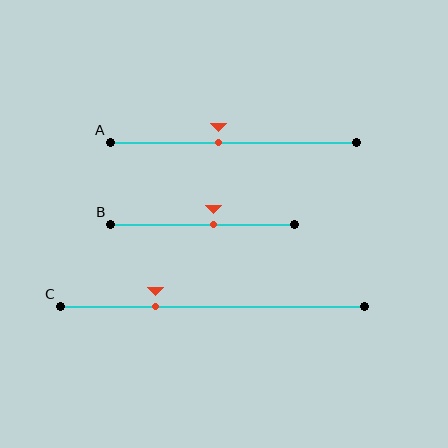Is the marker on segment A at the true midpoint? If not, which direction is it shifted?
No, the marker on segment A is shifted to the left by about 6% of the segment length.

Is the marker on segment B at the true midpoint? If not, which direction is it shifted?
No, the marker on segment B is shifted to the right by about 6% of the segment length.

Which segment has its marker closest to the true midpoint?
Segment A has its marker closest to the true midpoint.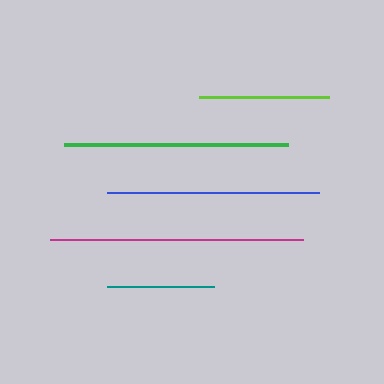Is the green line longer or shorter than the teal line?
The green line is longer than the teal line.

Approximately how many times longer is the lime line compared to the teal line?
The lime line is approximately 1.2 times the length of the teal line.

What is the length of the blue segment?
The blue segment is approximately 212 pixels long.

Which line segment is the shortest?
The teal line is the shortest at approximately 106 pixels.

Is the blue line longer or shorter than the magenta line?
The magenta line is longer than the blue line.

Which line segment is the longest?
The magenta line is the longest at approximately 253 pixels.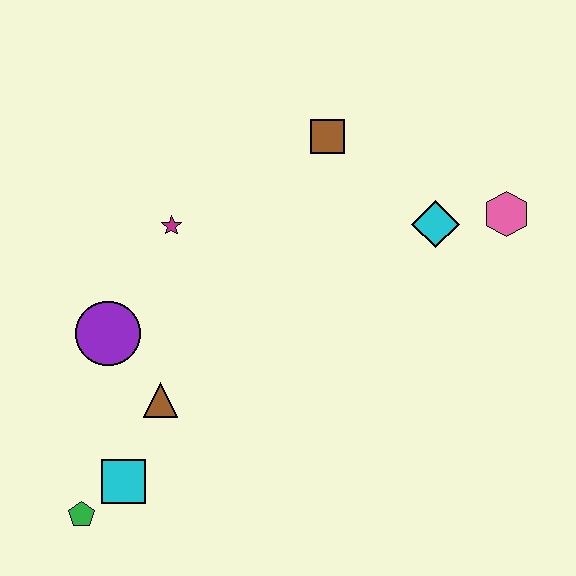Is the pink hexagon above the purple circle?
Yes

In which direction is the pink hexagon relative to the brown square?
The pink hexagon is to the right of the brown square.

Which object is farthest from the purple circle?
The pink hexagon is farthest from the purple circle.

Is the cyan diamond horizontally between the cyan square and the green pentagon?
No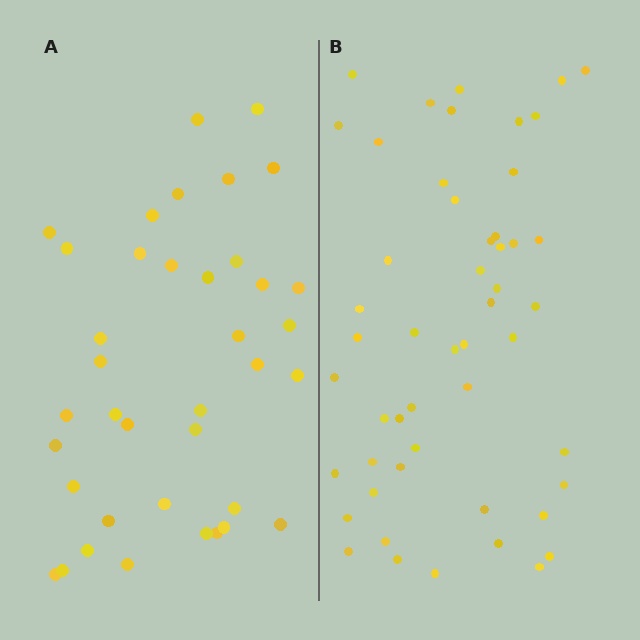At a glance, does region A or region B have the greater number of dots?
Region B (the right region) has more dots.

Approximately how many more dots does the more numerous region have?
Region B has approximately 15 more dots than region A.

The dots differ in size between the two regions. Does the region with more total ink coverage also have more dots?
No. Region A has more total ink coverage because its dots are larger, but region B actually contains more individual dots. Total area can be misleading — the number of items is what matters here.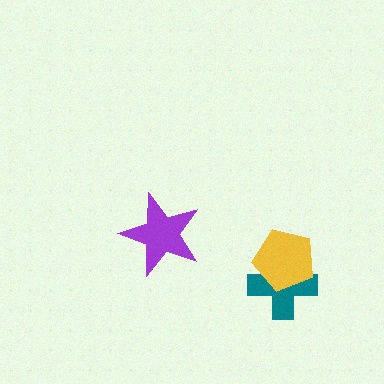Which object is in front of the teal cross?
The yellow pentagon is in front of the teal cross.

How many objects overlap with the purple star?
0 objects overlap with the purple star.